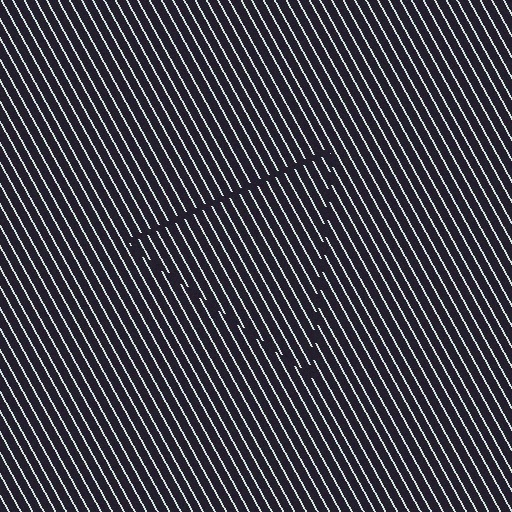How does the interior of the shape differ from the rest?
The interior of the shape contains the same grating, shifted by half a period — the contour is defined by the phase discontinuity where line-ends from the inner and outer gratings abut.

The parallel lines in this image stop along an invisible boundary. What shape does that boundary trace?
An illusory triangle. The interior of the shape contains the same grating, shifted by half a period — the contour is defined by the phase discontinuity where line-ends from the inner and outer gratings abut.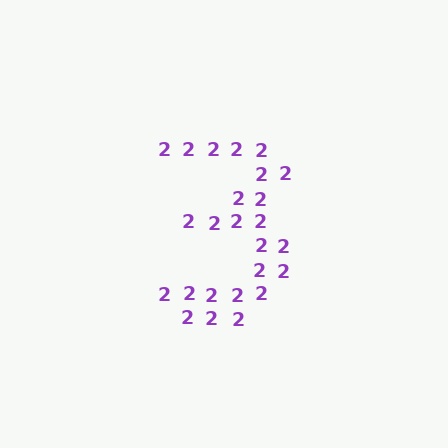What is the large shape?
The large shape is the digit 3.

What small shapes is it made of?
It is made of small digit 2's.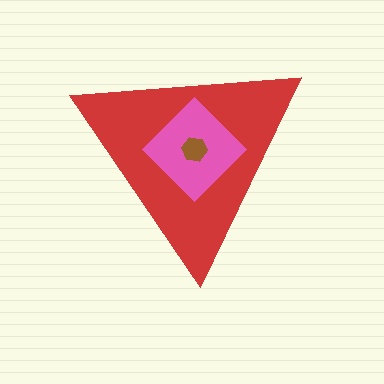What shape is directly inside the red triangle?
The pink diamond.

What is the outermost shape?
The red triangle.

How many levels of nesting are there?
3.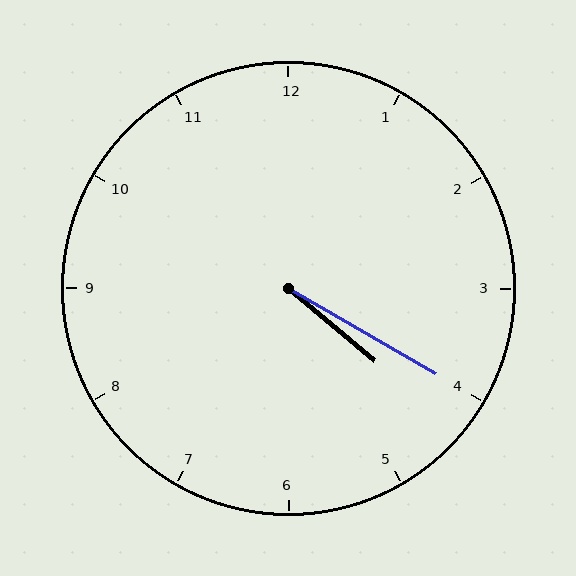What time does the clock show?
4:20.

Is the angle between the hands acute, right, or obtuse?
It is acute.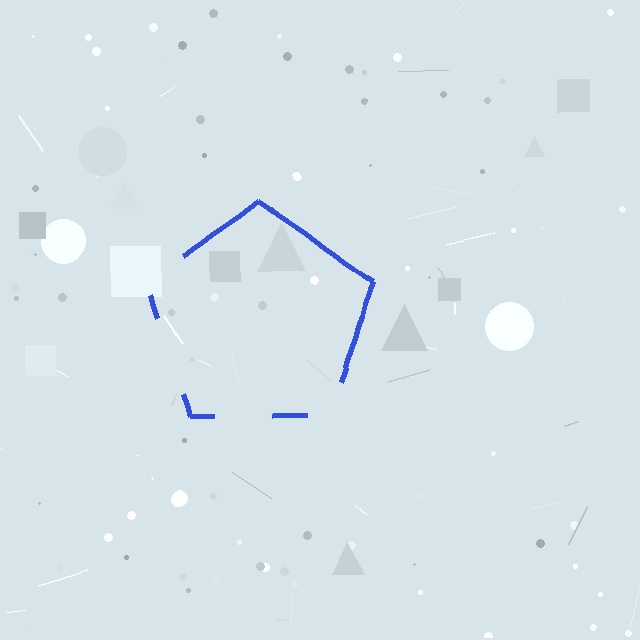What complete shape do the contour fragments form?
The contour fragments form a pentagon.